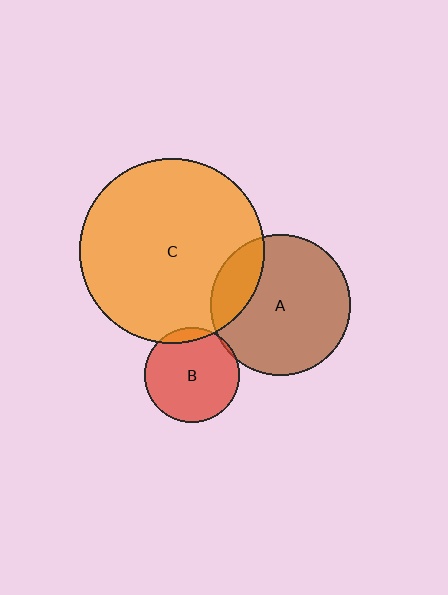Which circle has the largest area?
Circle C (orange).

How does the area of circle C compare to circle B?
Approximately 3.8 times.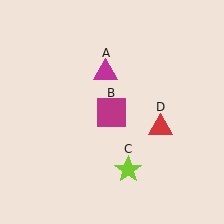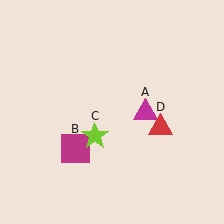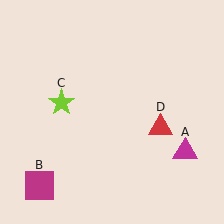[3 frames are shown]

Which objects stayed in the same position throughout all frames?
Red triangle (object D) remained stationary.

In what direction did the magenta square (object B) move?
The magenta square (object B) moved down and to the left.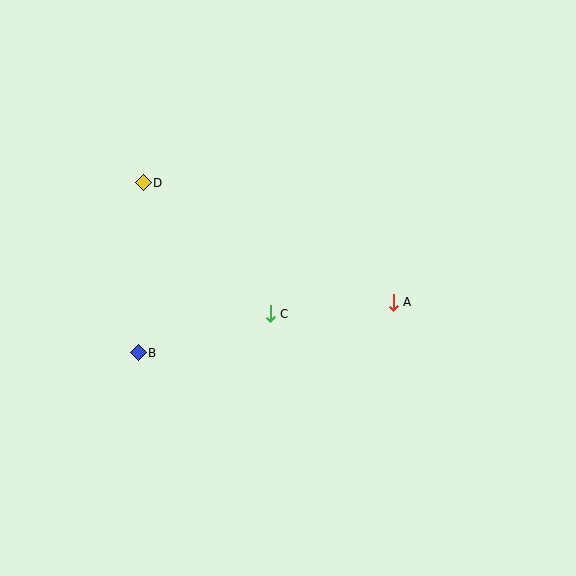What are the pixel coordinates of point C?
Point C is at (270, 314).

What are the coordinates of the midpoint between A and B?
The midpoint between A and B is at (266, 327).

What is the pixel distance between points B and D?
The distance between B and D is 170 pixels.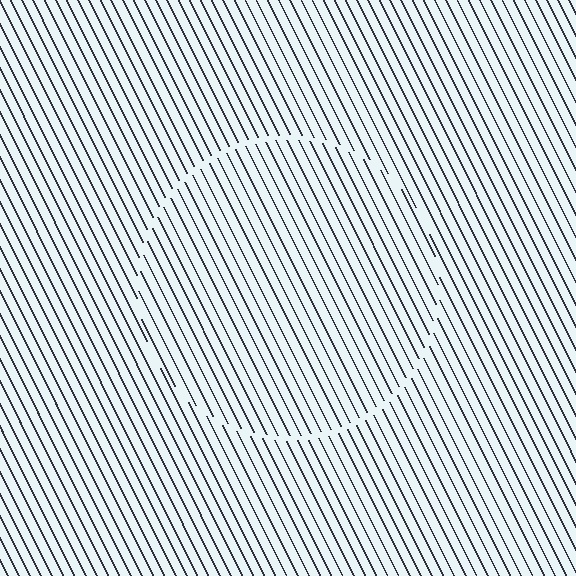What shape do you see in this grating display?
An illusory circle. The interior of the shape contains the same grating, shifted by half a period — the contour is defined by the phase discontinuity where line-ends from the inner and outer gratings abut.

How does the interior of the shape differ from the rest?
The interior of the shape contains the same grating, shifted by half a period — the contour is defined by the phase discontinuity where line-ends from the inner and outer gratings abut.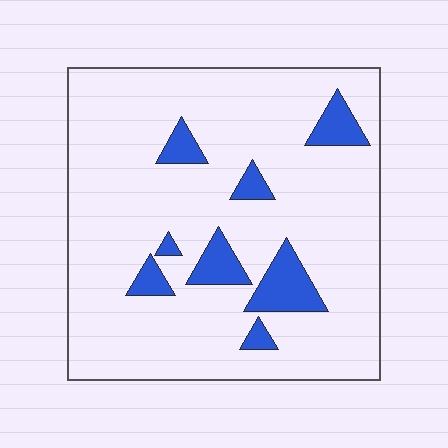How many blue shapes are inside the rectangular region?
8.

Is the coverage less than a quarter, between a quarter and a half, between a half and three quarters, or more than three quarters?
Less than a quarter.